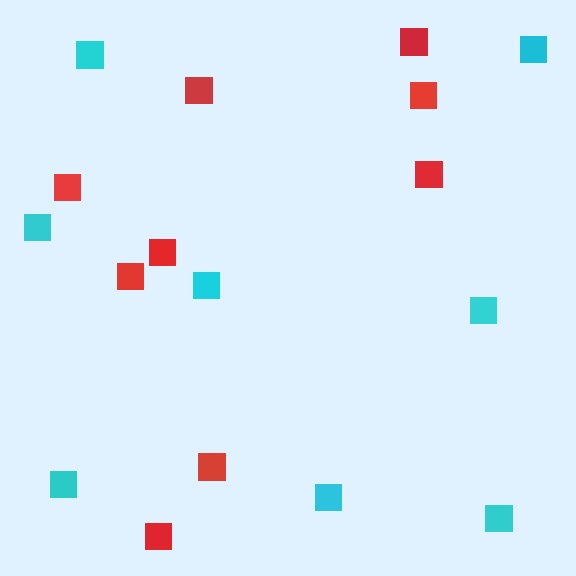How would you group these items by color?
There are 2 groups: one group of red squares (9) and one group of cyan squares (8).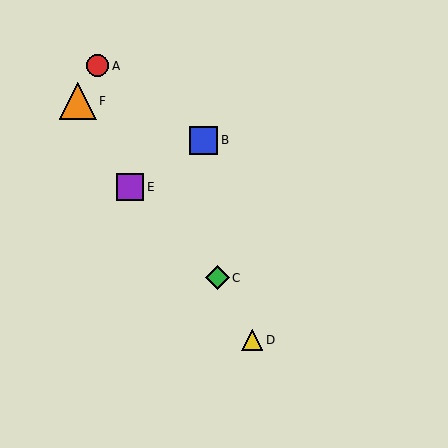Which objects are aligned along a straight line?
Objects A, C, D are aligned along a straight line.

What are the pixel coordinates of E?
Object E is at (130, 187).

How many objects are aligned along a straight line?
3 objects (A, C, D) are aligned along a straight line.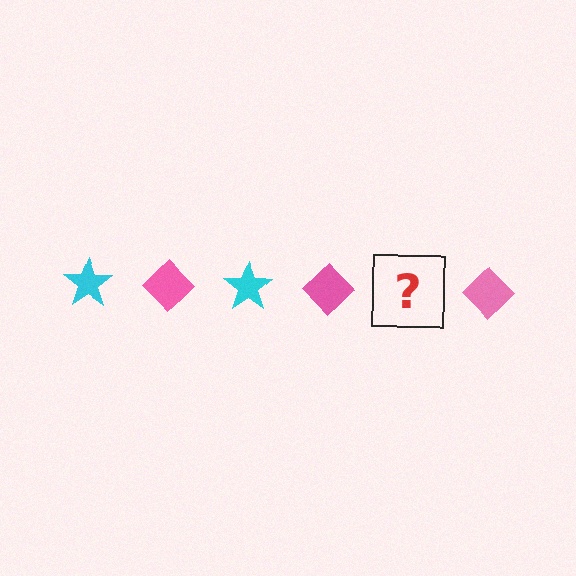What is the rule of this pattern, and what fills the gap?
The rule is that the pattern alternates between cyan star and pink diamond. The gap should be filled with a cyan star.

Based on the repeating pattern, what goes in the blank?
The blank should be a cyan star.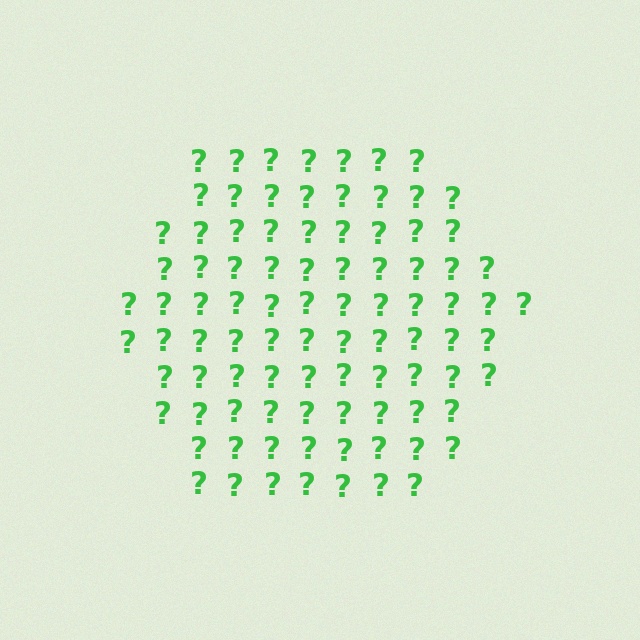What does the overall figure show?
The overall figure shows a hexagon.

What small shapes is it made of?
It is made of small question marks.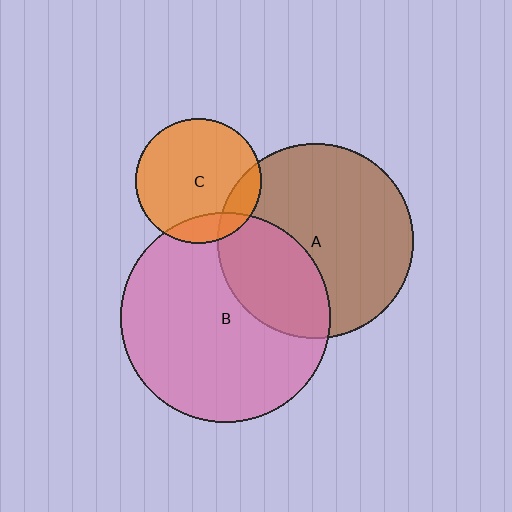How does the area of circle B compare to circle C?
Approximately 2.8 times.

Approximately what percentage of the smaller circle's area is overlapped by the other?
Approximately 15%.